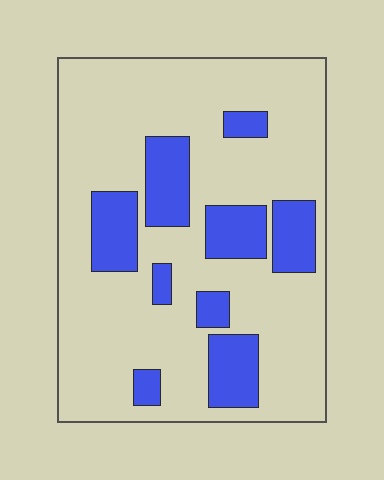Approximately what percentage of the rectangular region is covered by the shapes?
Approximately 25%.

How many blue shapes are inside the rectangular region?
9.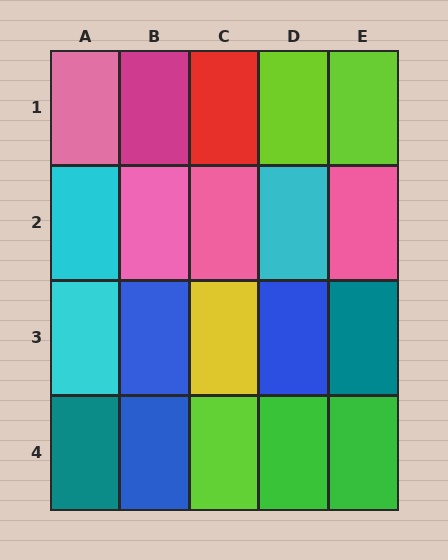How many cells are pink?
4 cells are pink.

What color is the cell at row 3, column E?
Teal.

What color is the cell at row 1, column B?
Magenta.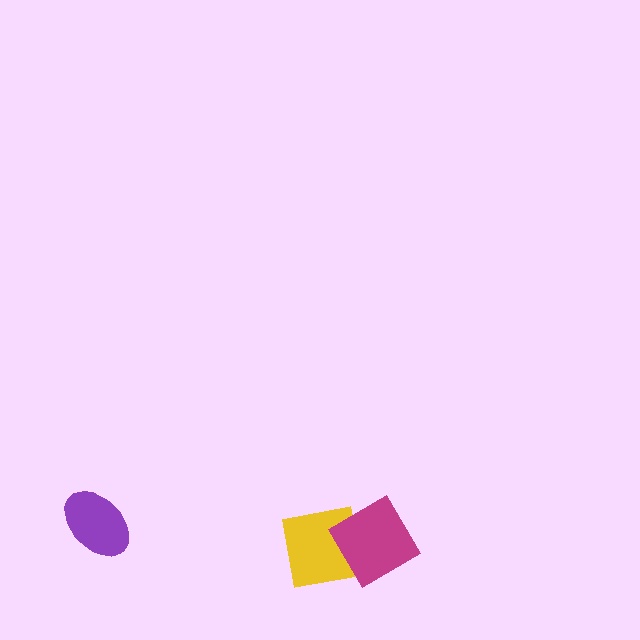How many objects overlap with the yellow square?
1 object overlaps with the yellow square.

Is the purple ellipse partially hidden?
No, no other shape covers it.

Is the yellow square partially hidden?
Yes, it is partially covered by another shape.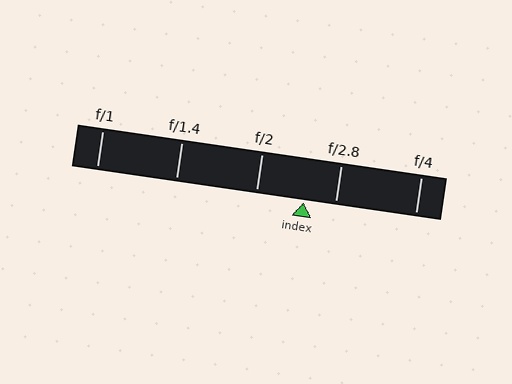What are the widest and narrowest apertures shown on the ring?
The widest aperture shown is f/1 and the narrowest is f/4.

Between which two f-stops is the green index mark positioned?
The index mark is between f/2 and f/2.8.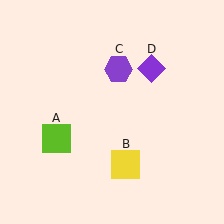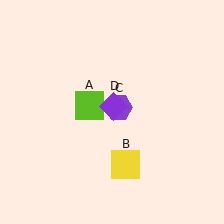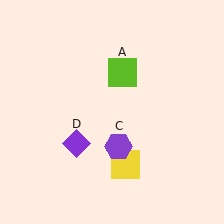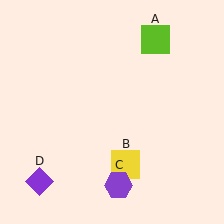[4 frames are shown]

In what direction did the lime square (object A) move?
The lime square (object A) moved up and to the right.